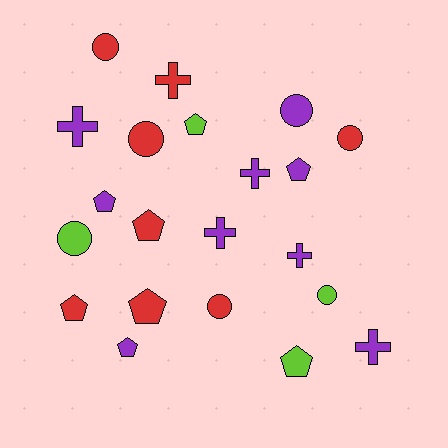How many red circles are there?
There are 4 red circles.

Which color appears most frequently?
Purple, with 9 objects.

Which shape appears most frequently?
Pentagon, with 8 objects.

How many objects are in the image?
There are 21 objects.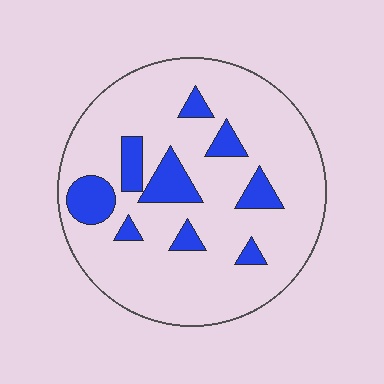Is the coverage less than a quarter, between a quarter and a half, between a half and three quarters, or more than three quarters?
Less than a quarter.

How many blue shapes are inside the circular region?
9.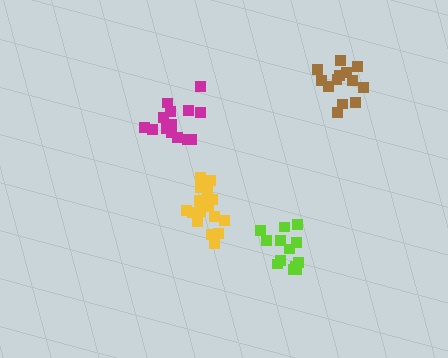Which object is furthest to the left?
The magenta cluster is leftmost.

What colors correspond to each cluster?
The clusters are colored: yellow, brown, lime, magenta.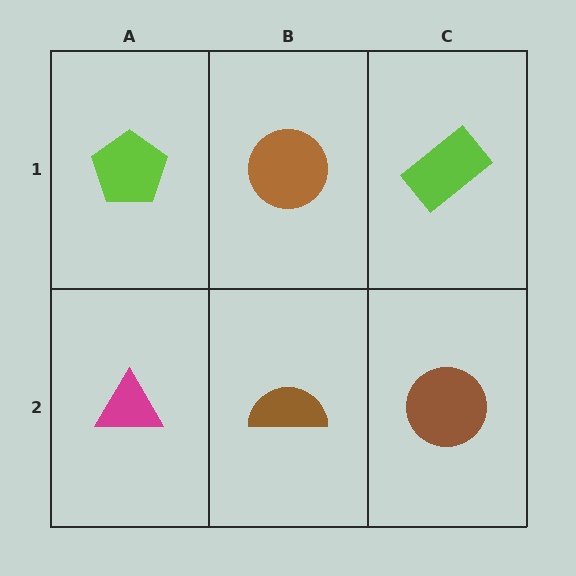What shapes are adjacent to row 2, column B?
A brown circle (row 1, column B), a magenta triangle (row 2, column A), a brown circle (row 2, column C).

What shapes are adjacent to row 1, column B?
A brown semicircle (row 2, column B), a lime pentagon (row 1, column A), a lime rectangle (row 1, column C).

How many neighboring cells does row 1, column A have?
2.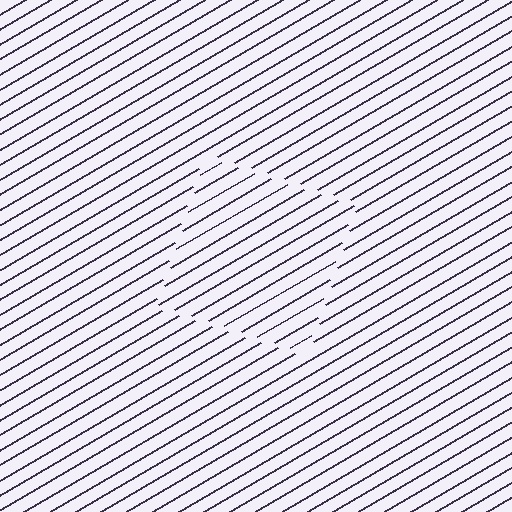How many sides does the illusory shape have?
4 sides — the line-ends trace a square.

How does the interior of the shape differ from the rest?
The interior of the shape contains the same grating, shifted by half a period — the contour is defined by the phase discontinuity where line-ends from the inner and outer gratings abut.